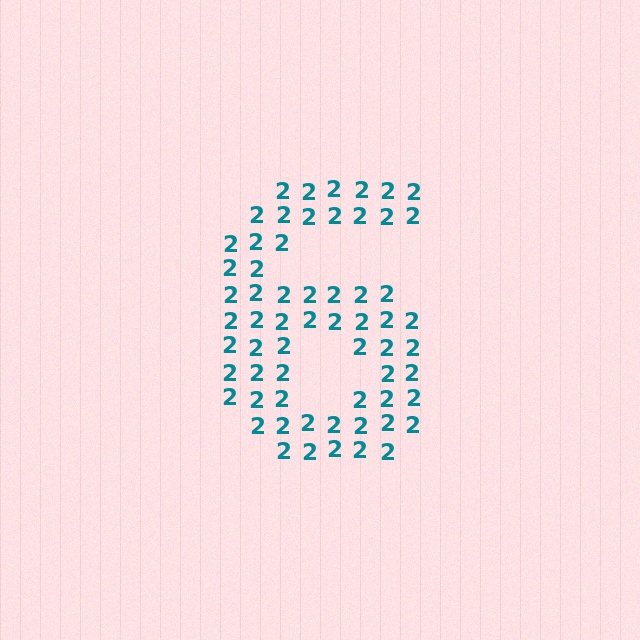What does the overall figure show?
The overall figure shows the digit 6.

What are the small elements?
The small elements are digit 2's.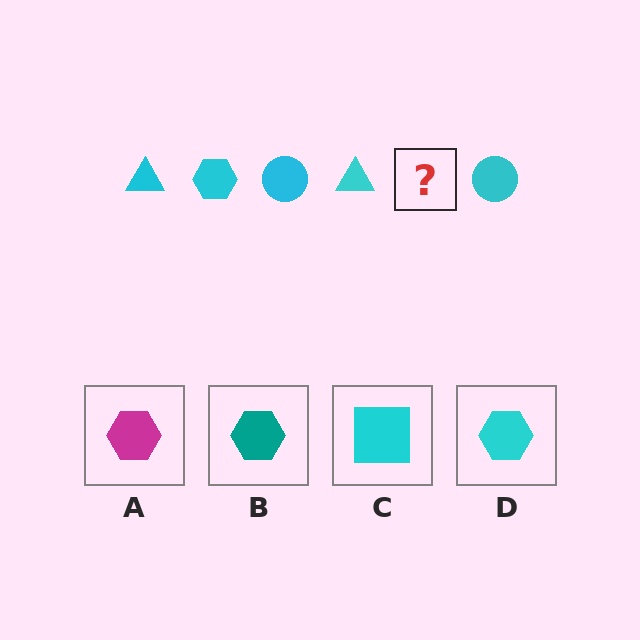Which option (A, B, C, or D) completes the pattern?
D.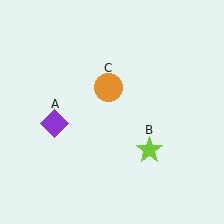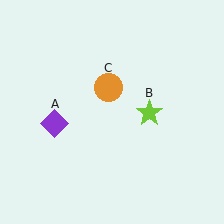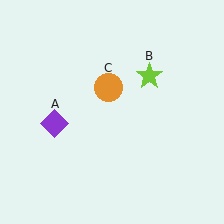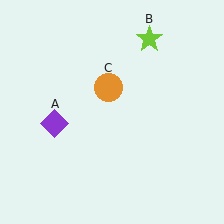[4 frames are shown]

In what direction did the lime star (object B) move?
The lime star (object B) moved up.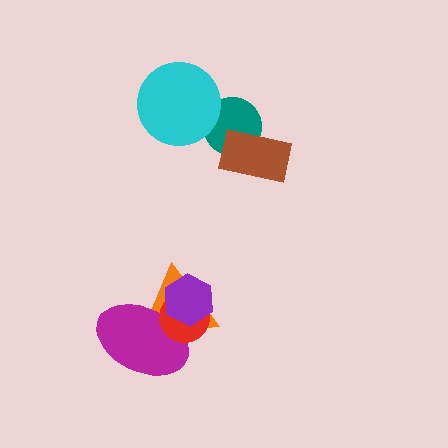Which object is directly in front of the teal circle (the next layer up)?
The brown rectangle is directly in front of the teal circle.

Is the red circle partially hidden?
Yes, it is partially covered by another shape.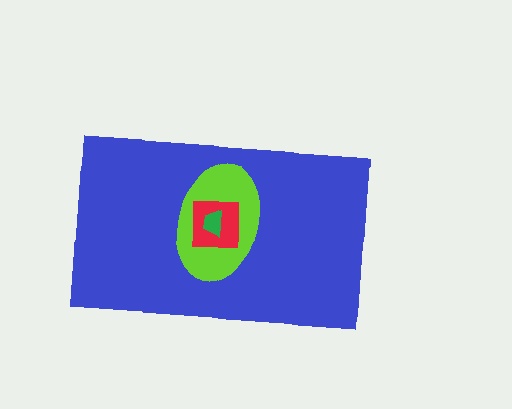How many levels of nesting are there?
4.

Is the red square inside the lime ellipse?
Yes.